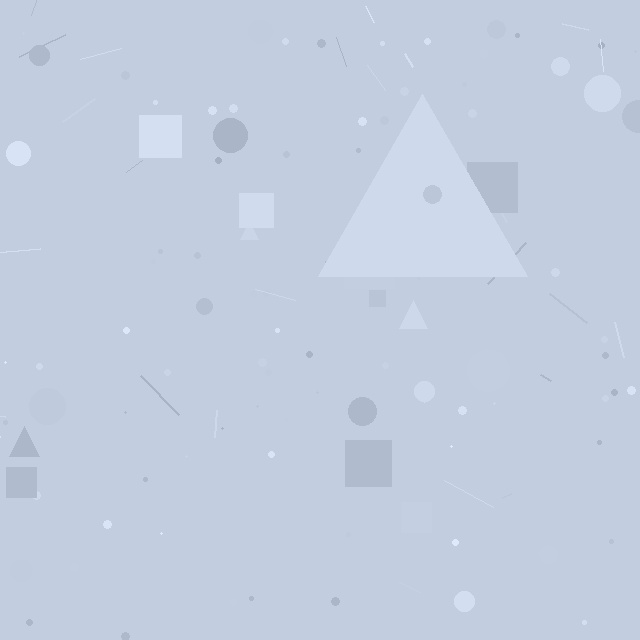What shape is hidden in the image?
A triangle is hidden in the image.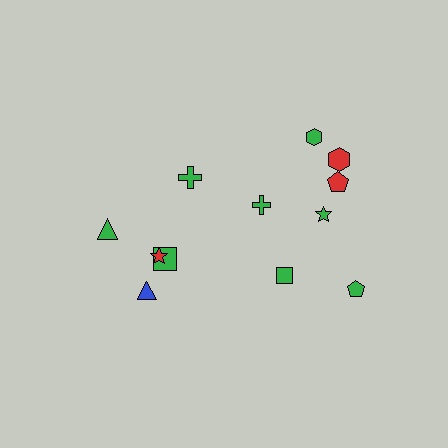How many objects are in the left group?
There are 5 objects.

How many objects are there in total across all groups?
There are 12 objects.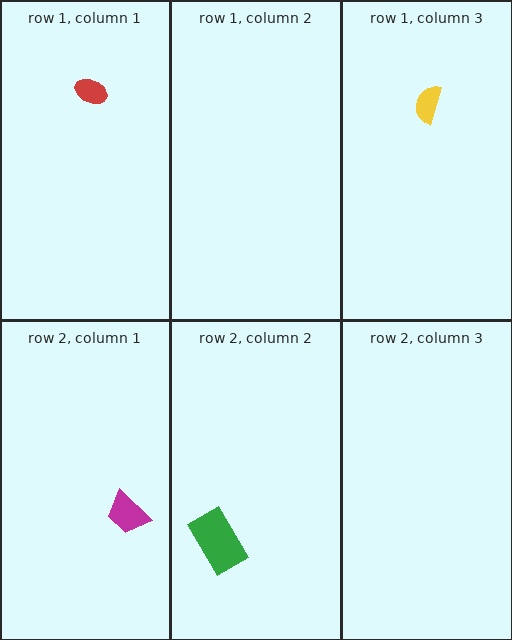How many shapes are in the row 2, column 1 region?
1.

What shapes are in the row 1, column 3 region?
The yellow semicircle.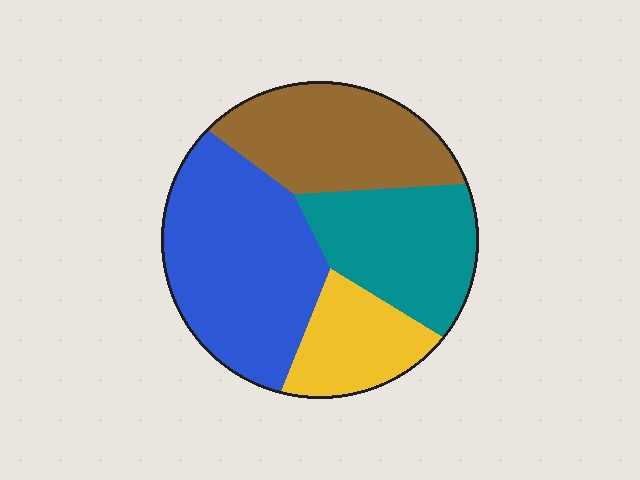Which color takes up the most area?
Blue, at roughly 35%.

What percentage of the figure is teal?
Teal covers roughly 25% of the figure.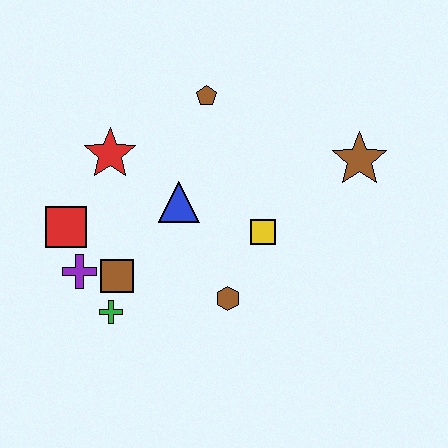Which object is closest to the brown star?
The yellow square is closest to the brown star.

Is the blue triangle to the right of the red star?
Yes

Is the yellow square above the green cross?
Yes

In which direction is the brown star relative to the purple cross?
The brown star is to the right of the purple cross.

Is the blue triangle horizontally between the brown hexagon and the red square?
Yes